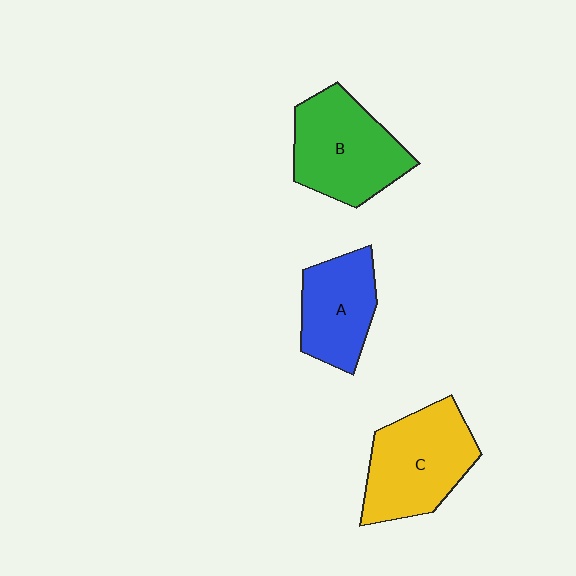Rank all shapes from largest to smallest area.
From largest to smallest: C (yellow), B (green), A (blue).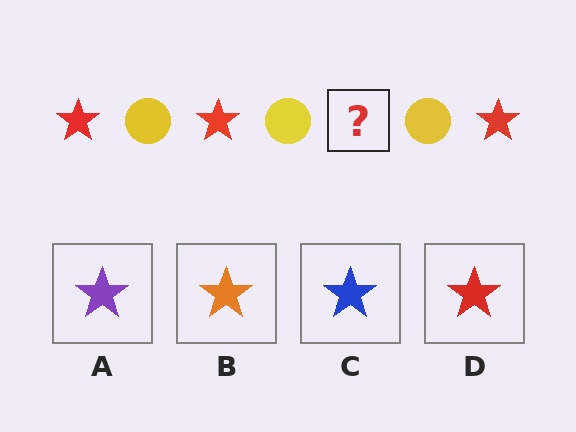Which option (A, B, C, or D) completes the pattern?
D.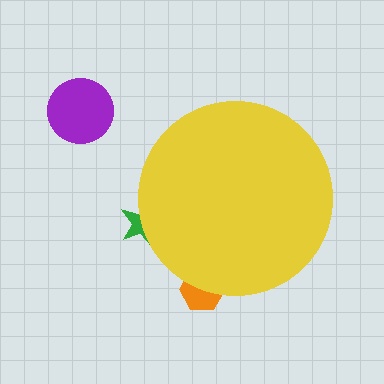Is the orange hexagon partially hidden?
Yes, the orange hexagon is partially hidden behind the yellow circle.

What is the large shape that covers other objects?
A yellow circle.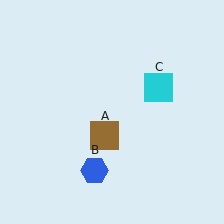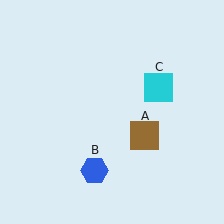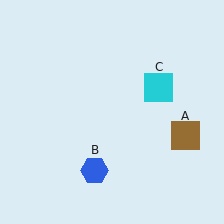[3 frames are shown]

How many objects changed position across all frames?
1 object changed position: brown square (object A).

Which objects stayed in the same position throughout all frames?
Blue hexagon (object B) and cyan square (object C) remained stationary.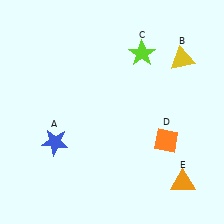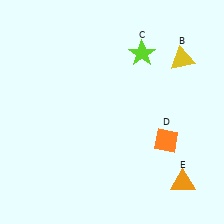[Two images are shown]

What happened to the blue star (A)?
The blue star (A) was removed in Image 2. It was in the bottom-left area of Image 1.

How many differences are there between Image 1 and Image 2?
There is 1 difference between the two images.